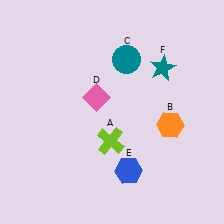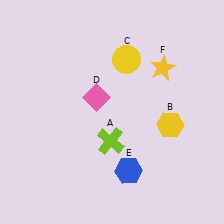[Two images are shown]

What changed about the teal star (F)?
In Image 1, F is teal. In Image 2, it changed to yellow.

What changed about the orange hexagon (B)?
In Image 1, B is orange. In Image 2, it changed to yellow.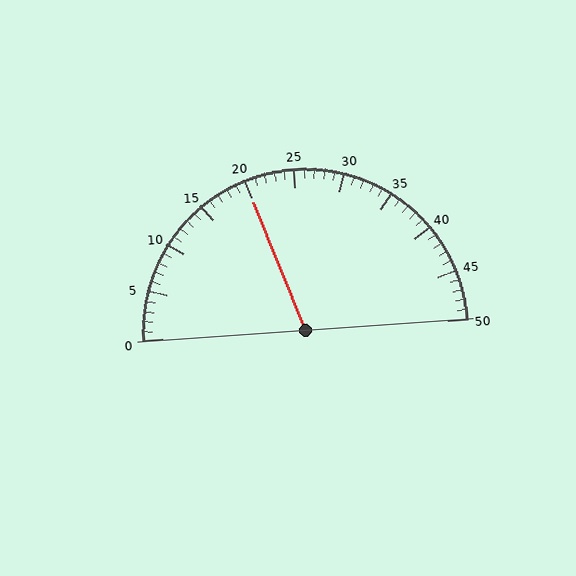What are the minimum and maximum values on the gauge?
The gauge ranges from 0 to 50.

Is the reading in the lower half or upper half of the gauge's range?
The reading is in the lower half of the range (0 to 50).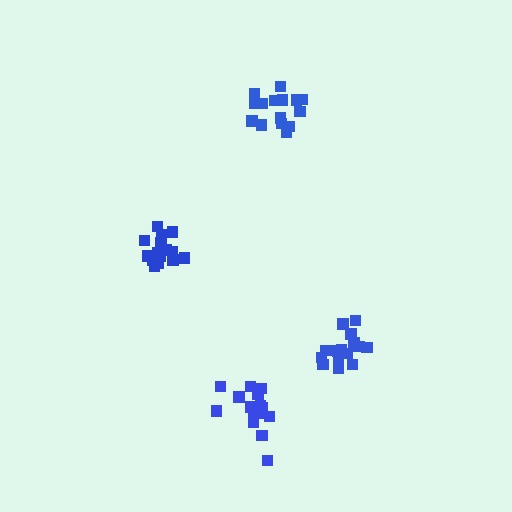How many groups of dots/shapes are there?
There are 4 groups.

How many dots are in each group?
Group 1: 15 dots, Group 2: 16 dots, Group 3: 16 dots, Group 4: 16 dots (63 total).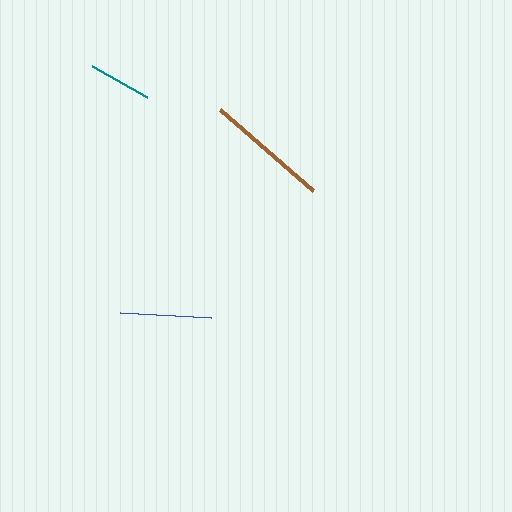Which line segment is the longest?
The brown line is the longest at approximately 123 pixels.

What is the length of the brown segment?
The brown segment is approximately 123 pixels long.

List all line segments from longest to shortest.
From longest to shortest: brown, blue, teal.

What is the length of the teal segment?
The teal segment is approximately 63 pixels long.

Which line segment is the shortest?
The teal line is the shortest at approximately 63 pixels.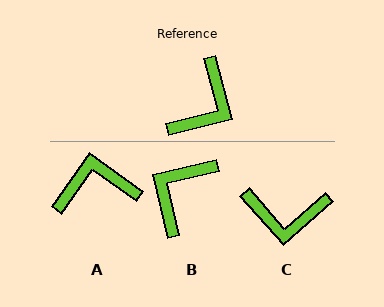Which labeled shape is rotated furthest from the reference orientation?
B, about 178 degrees away.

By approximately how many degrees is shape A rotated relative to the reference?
Approximately 130 degrees counter-clockwise.